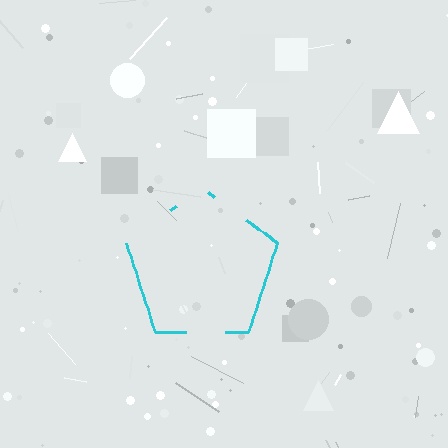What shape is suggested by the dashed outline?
The dashed outline suggests a pentagon.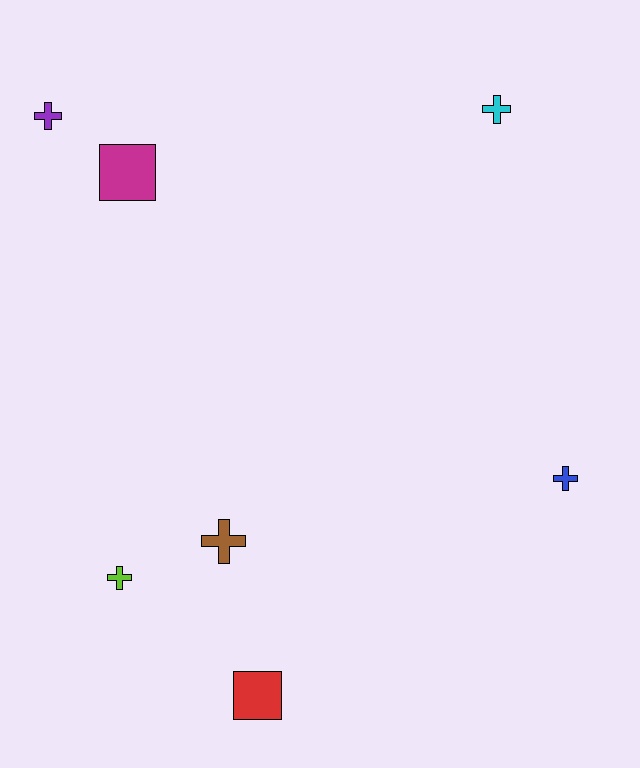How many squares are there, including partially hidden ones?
There are 2 squares.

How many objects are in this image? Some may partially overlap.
There are 7 objects.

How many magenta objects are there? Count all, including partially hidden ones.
There is 1 magenta object.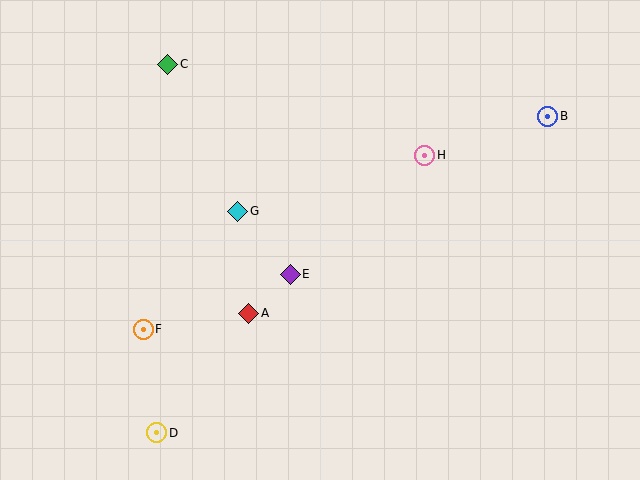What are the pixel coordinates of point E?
Point E is at (290, 274).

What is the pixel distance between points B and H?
The distance between B and H is 129 pixels.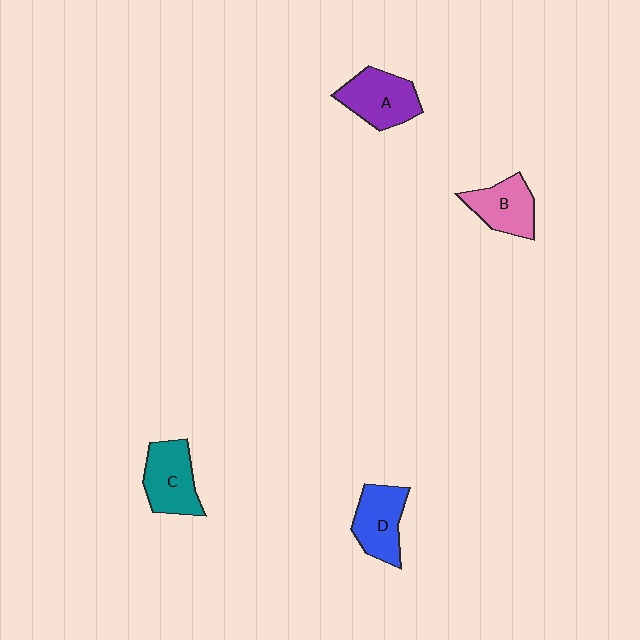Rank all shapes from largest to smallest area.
From largest to smallest: A (purple), C (teal), D (blue), B (pink).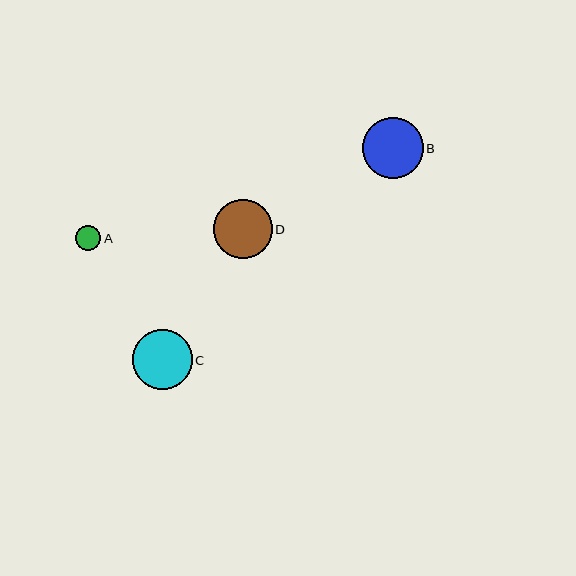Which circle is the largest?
Circle B is the largest with a size of approximately 61 pixels.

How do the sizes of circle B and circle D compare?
Circle B and circle D are approximately the same size.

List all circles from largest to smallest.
From largest to smallest: B, C, D, A.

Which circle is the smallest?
Circle A is the smallest with a size of approximately 25 pixels.